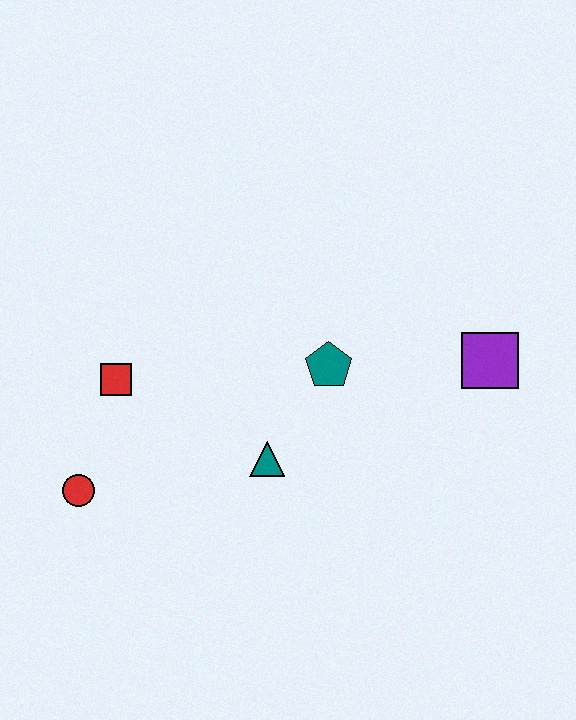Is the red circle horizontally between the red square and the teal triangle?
No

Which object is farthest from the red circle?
The purple square is farthest from the red circle.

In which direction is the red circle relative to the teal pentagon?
The red circle is to the left of the teal pentagon.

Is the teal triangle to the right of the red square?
Yes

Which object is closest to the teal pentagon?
The teal triangle is closest to the teal pentagon.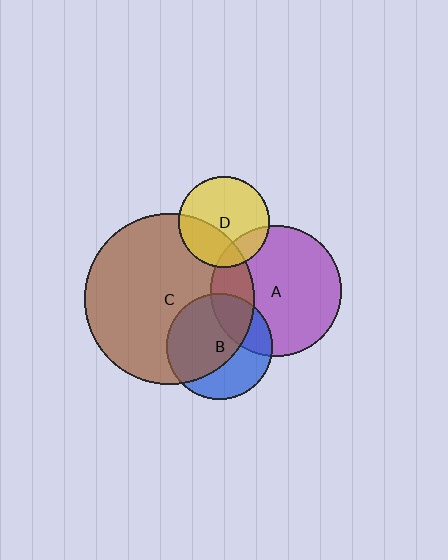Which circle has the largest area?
Circle C (brown).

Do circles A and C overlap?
Yes.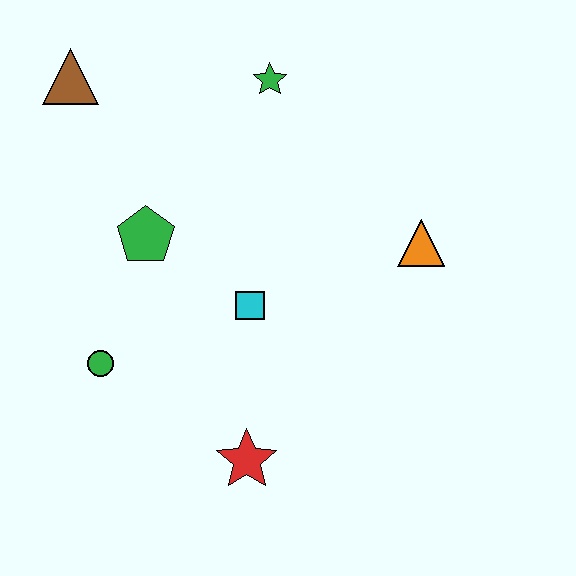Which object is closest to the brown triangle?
The green pentagon is closest to the brown triangle.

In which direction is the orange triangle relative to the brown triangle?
The orange triangle is to the right of the brown triangle.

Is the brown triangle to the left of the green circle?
Yes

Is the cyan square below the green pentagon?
Yes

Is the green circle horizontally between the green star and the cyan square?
No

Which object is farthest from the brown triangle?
The red star is farthest from the brown triangle.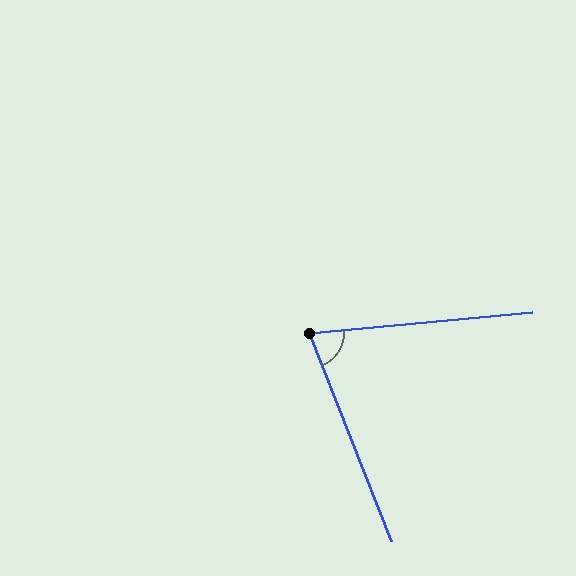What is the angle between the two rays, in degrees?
Approximately 74 degrees.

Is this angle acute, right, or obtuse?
It is acute.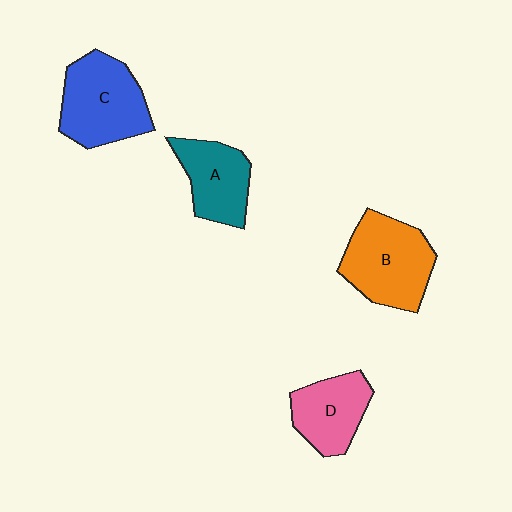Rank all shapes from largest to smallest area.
From largest to smallest: B (orange), C (blue), A (teal), D (pink).